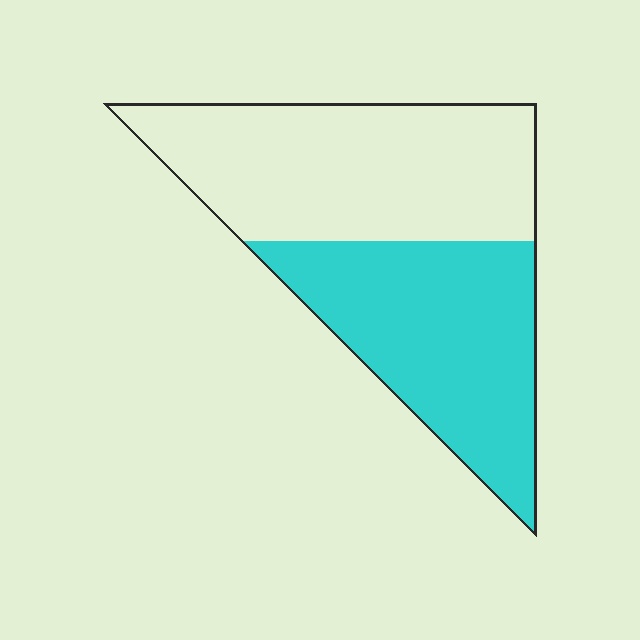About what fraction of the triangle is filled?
About one half (1/2).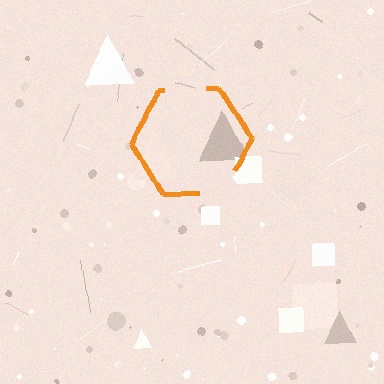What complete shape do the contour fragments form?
The contour fragments form a hexagon.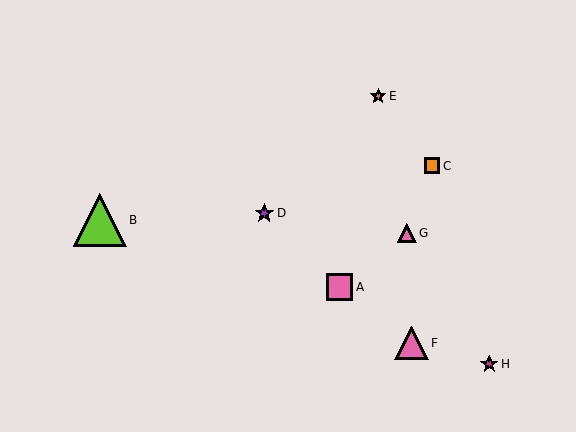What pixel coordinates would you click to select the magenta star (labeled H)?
Click at (489, 364) to select the magenta star H.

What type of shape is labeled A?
Shape A is a pink square.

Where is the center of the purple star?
The center of the purple star is at (264, 213).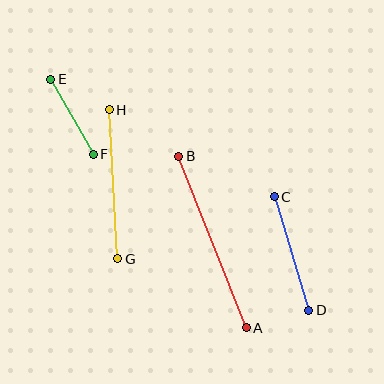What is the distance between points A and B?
The distance is approximately 184 pixels.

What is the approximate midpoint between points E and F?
The midpoint is at approximately (72, 117) pixels.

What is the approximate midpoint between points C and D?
The midpoint is at approximately (291, 254) pixels.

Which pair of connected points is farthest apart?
Points A and B are farthest apart.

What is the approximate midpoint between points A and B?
The midpoint is at approximately (213, 242) pixels.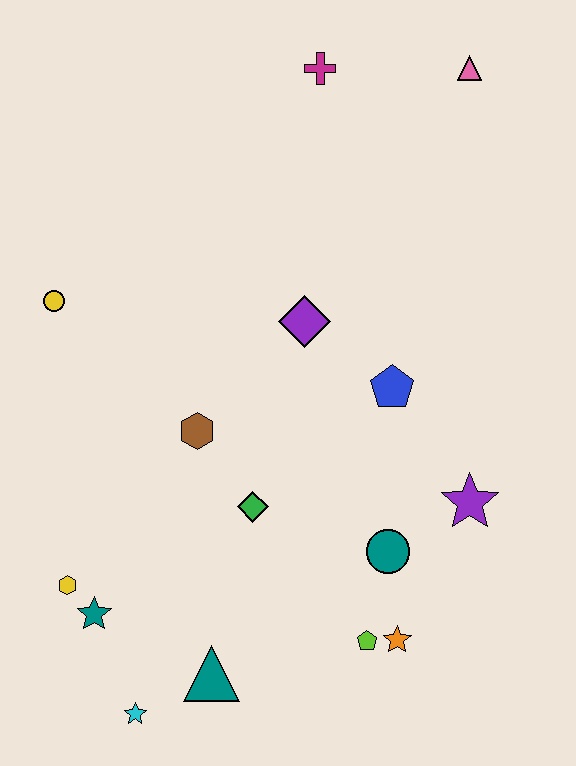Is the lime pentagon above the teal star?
No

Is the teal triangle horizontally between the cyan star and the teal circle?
Yes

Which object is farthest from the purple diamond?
The cyan star is farthest from the purple diamond.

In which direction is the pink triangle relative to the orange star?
The pink triangle is above the orange star.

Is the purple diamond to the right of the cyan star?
Yes